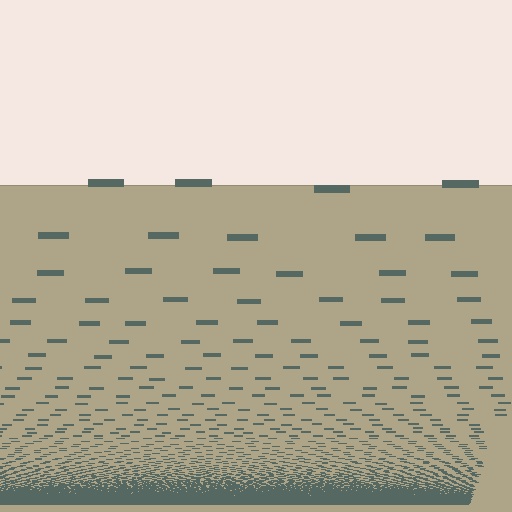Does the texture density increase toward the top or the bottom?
Density increases toward the bottom.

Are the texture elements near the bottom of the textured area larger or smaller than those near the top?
Smaller. The gradient is inverted — elements near the bottom are smaller and denser.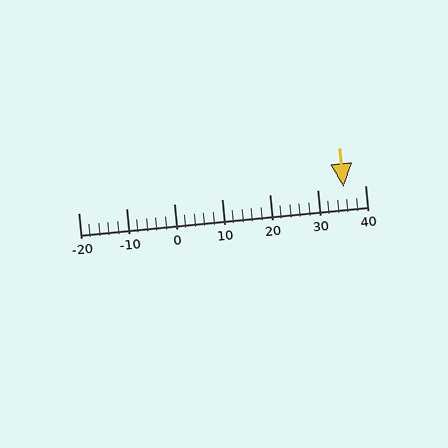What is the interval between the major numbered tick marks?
The major tick marks are spaced 10 units apart.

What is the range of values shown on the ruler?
The ruler shows values from -20 to 40.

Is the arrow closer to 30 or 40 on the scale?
The arrow is closer to 40.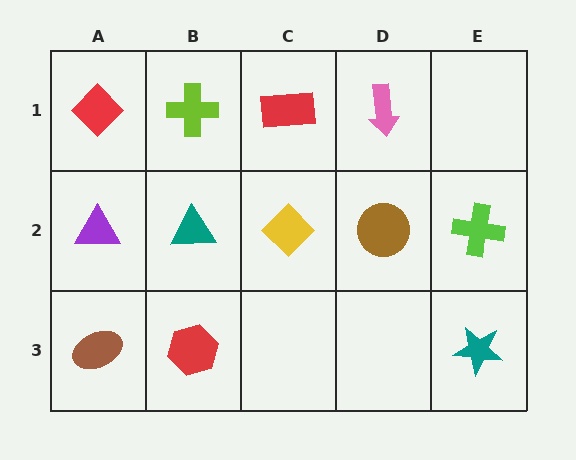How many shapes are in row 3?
3 shapes.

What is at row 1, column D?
A pink arrow.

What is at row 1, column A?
A red diamond.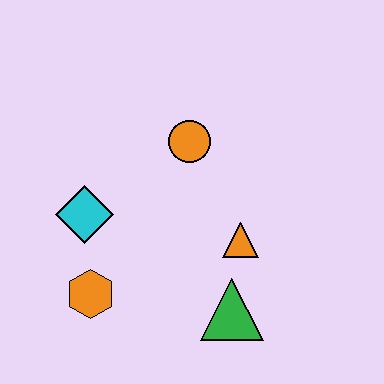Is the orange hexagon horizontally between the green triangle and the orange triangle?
No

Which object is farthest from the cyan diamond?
The green triangle is farthest from the cyan diamond.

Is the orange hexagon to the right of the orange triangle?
No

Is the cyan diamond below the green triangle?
No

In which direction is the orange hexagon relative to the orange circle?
The orange hexagon is below the orange circle.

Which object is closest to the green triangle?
The orange triangle is closest to the green triangle.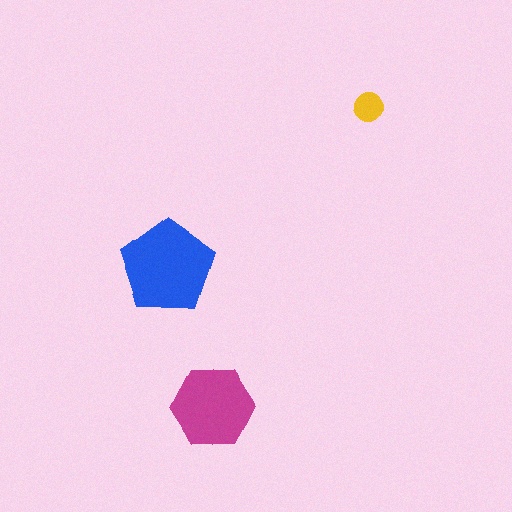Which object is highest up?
The yellow circle is topmost.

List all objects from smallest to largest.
The yellow circle, the magenta hexagon, the blue pentagon.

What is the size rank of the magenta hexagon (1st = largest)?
2nd.